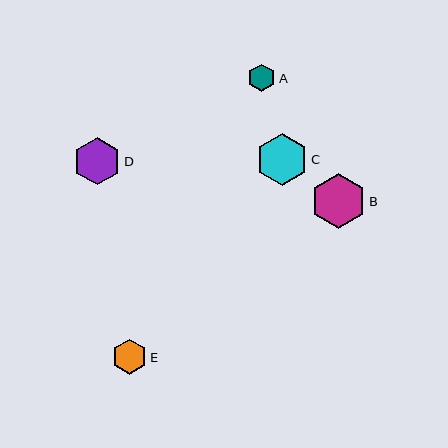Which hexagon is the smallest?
Hexagon A is the smallest with a size of approximately 28 pixels.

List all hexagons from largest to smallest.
From largest to smallest: B, C, D, E, A.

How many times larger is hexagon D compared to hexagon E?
Hexagon D is approximately 1.4 times the size of hexagon E.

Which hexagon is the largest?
Hexagon B is the largest with a size of approximately 55 pixels.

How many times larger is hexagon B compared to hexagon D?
Hexagon B is approximately 1.2 times the size of hexagon D.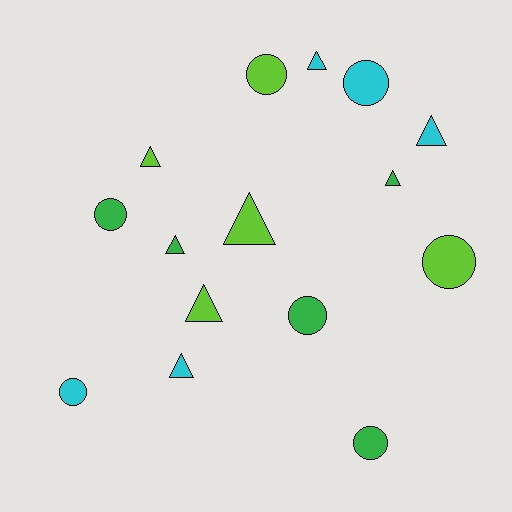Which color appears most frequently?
Green, with 5 objects.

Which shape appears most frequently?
Triangle, with 8 objects.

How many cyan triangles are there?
There are 3 cyan triangles.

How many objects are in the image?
There are 15 objects.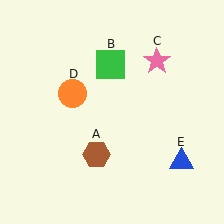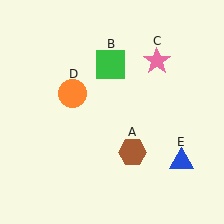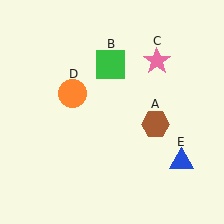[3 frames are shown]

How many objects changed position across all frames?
1 object changed position: brown hexagon (object A).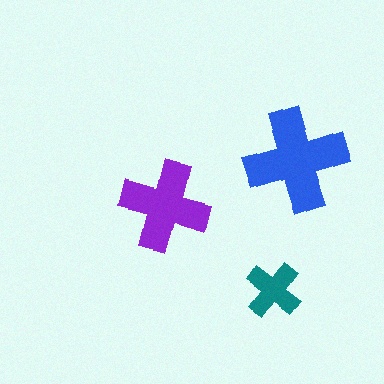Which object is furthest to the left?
The purple cross is leftmost.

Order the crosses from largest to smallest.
the blue one, the purple one, the teal one.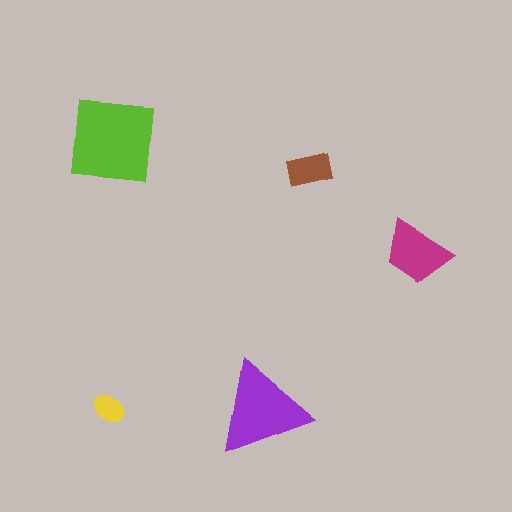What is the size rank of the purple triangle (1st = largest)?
2nd.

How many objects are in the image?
There are 5 objects in the image.